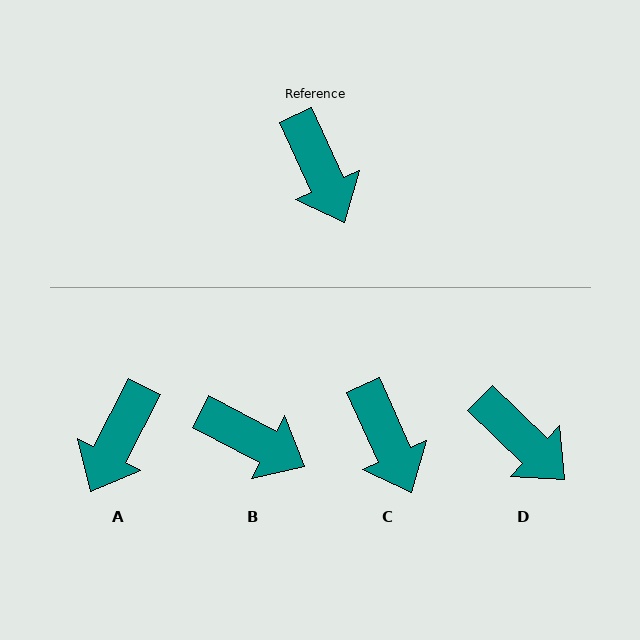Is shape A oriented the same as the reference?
No, it is off by about 52 degrees.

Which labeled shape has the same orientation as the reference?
C.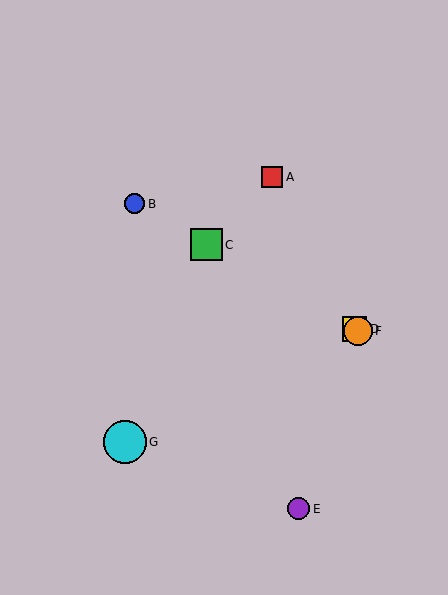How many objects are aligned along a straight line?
4 objects (B, C, D, F) are aligned along a straight line.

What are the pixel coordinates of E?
Object E is at (299, 509).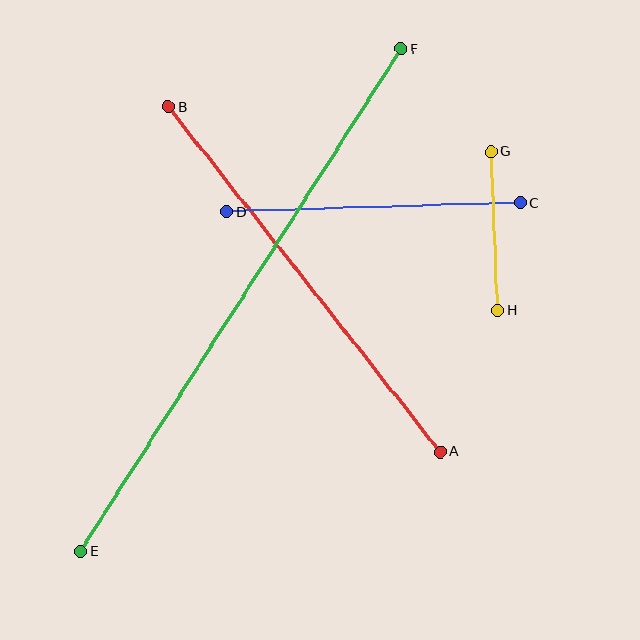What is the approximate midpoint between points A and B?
The midpoint is at approximately (304, 279) pixels.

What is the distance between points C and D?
The distance is approximately 294 pixels.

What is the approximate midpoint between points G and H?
The midpoint is at approximately (494, 231) pixels.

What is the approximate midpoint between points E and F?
The midpoint is at approximately (241, 300) pixels.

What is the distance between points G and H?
The distance is approximately 159 pixels.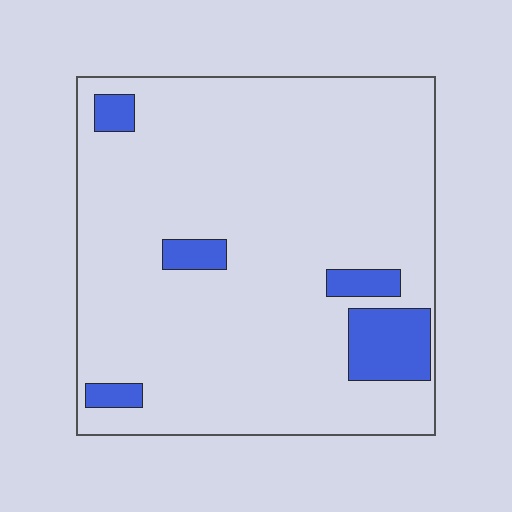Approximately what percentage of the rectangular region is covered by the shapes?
Approximately 10%.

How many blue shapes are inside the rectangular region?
5.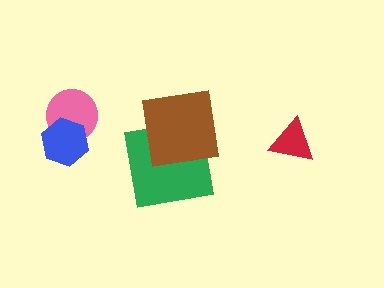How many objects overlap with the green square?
1 object overlaps with the green square.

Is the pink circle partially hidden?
Yes, it is partially covered by another shape.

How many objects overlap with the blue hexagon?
1 object overlaps with the blue hexagon.